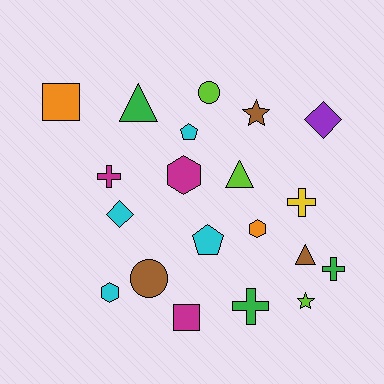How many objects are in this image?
There are 20 objects.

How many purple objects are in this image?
There is 1 purple object.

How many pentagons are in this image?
There are 2 pentagons.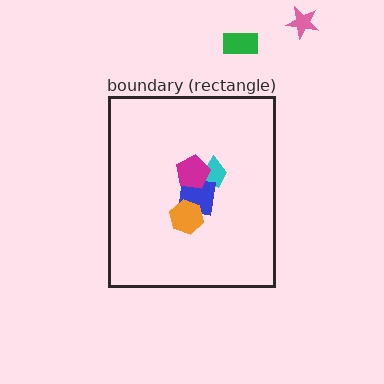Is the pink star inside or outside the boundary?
Outside.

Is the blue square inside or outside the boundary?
Inside.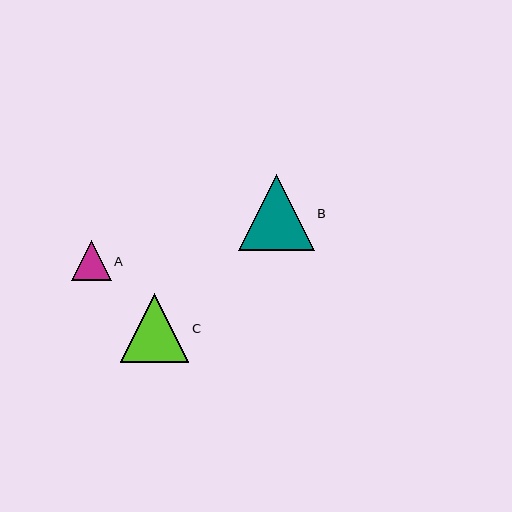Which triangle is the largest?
Triangle B is the largest with a size of approximately 76 pixels.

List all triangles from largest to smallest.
From largest to smallest: B, C, A.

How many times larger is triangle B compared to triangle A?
Triangle B is approximately 1.9 times the size of triangle A.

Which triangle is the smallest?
Triangle A is the smallest with a size of approximately 40 pixels.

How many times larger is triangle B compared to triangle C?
Triangle B is approximately 1.1 times the size of triangle C.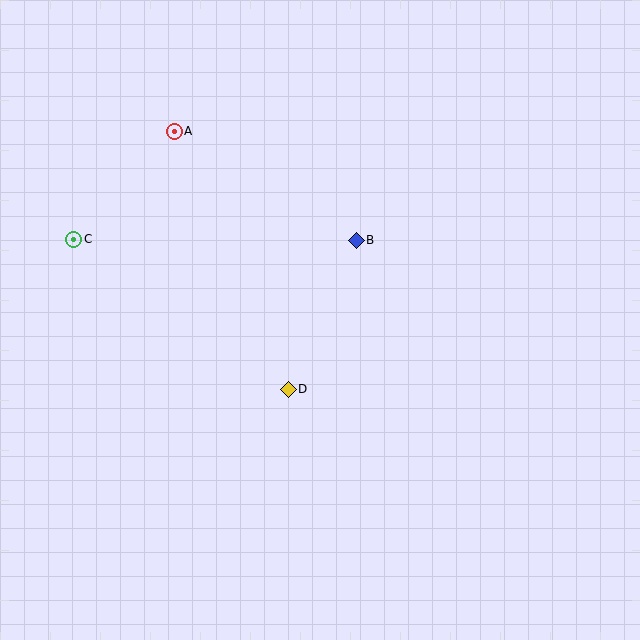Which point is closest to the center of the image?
Point D at (288, 389) is closest to the center.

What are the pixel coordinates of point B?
Point B is at (356, 240).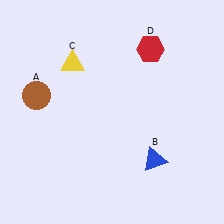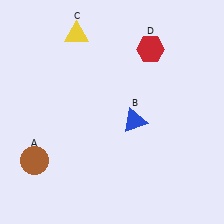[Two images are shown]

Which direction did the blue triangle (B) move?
The blue triangle (B) moved up.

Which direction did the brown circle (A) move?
The brown circle (A) moved down.